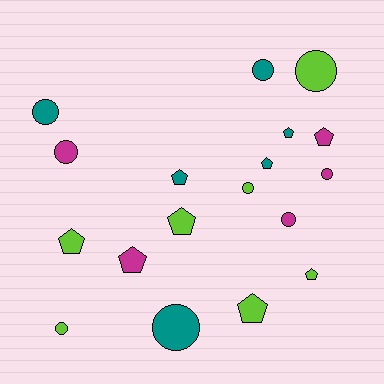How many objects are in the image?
There are 18 objects.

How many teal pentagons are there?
There are 3 teal pentagons.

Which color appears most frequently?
Lime, with 7 objects.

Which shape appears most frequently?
Pentagon, with 9 objects.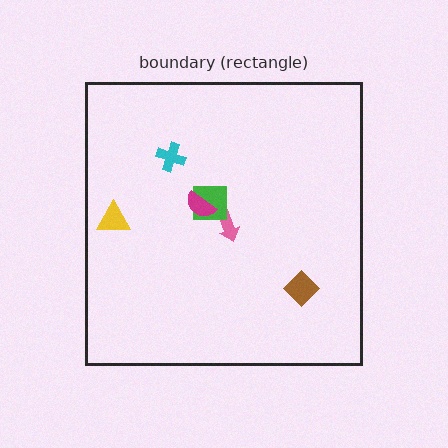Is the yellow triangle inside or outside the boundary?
Inside.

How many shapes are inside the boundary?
6 inside, 0 outside.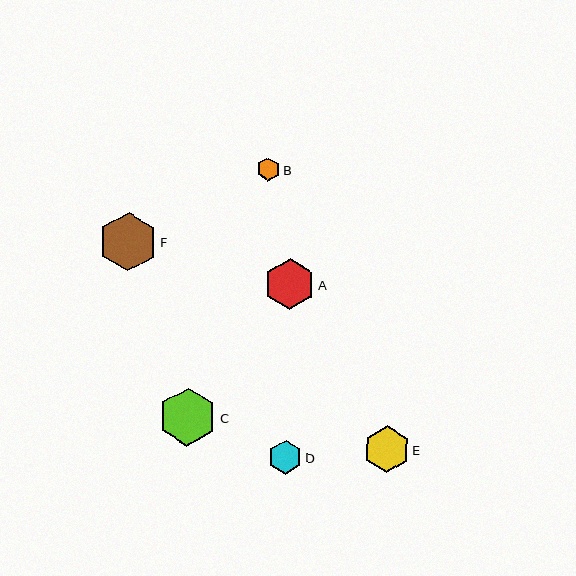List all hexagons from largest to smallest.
From largest to smallest: F, C, A, E, D, B.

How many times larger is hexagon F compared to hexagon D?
Hexagon F is approximately 1.7 times the size of hexagon D.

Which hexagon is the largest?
Hexagon F is the largest with a size of approximately 58 pixels.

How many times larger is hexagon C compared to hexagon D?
Hexagon C is approximately 1.7 times the size of hexagon D.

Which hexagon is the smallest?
Hexagon B is the smallest with a size of approximately 24 pixels.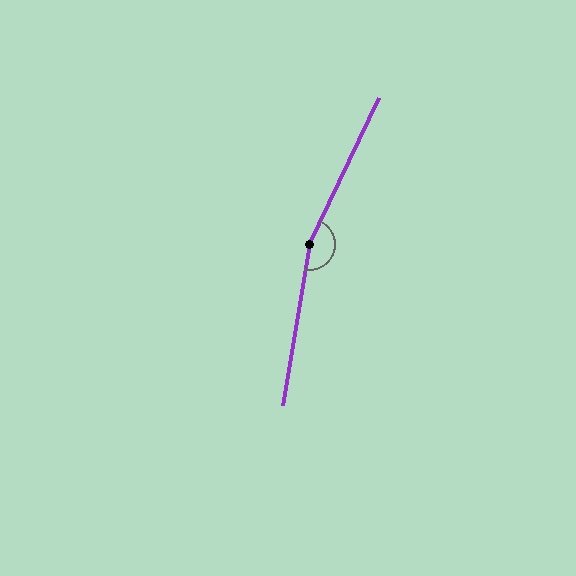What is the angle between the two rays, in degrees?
Approximately 163 degrees.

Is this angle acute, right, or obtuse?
It is obtuse.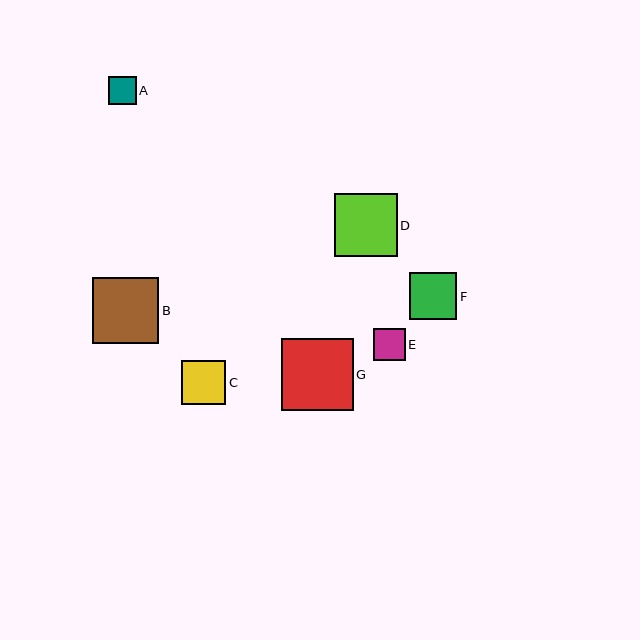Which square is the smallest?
Square A is the smallest with a size of approximately 28 pixels.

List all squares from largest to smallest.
From largest to smallest: G, B, D, F, C, E, A.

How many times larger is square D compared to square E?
Square D is approximately 2.0 times the size of square E.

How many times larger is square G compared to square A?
Square G is approximately 2.6 times the size of square A.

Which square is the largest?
Square G is the largest with a size of approximately 72 pixels.